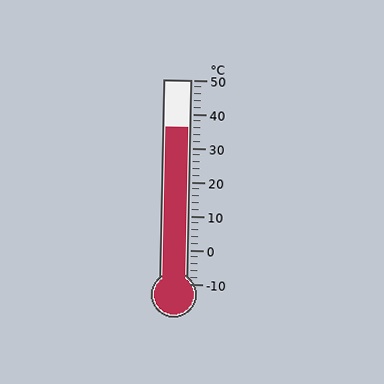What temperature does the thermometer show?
The thermometer shows approximately 36°C.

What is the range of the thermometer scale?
The thermometer scale ranges from -10°C to 50°C.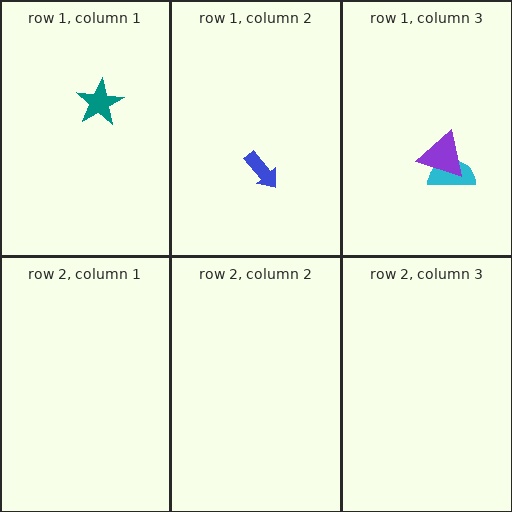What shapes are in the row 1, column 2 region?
The blue arrow.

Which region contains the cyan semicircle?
The row 1, column 3 region.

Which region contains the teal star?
The row 1, column 1 region.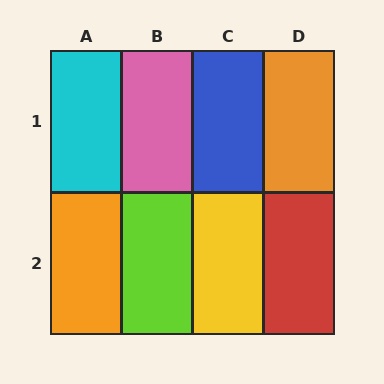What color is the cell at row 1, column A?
Cyan.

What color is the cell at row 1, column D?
Orange.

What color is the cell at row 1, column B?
Pink.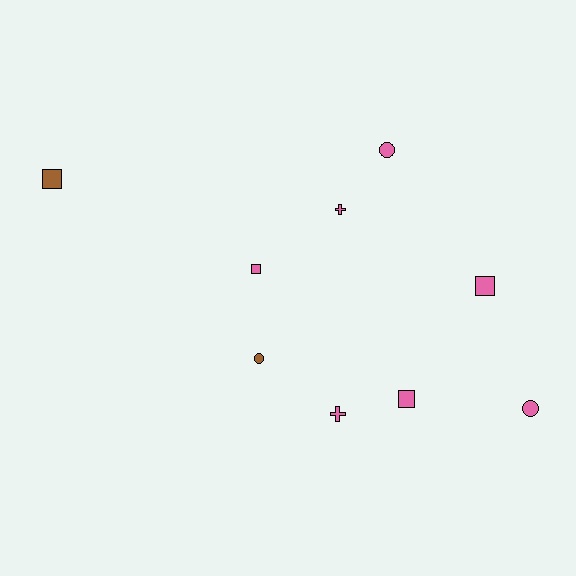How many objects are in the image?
There are 9 objects.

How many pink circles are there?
There are 2 pink circles.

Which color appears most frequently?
Pink, with 7 objects.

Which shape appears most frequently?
Square, with 4 objects.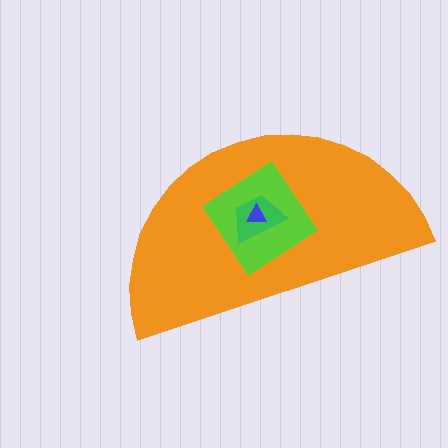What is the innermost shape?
The blue triangle.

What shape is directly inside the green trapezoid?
The blue triangle.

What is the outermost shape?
The orange semicircle.